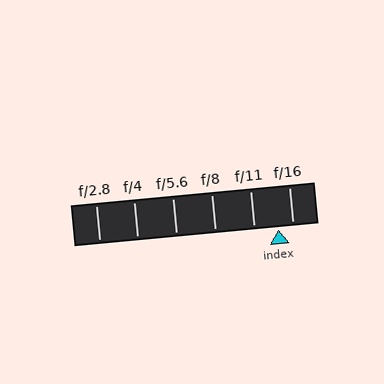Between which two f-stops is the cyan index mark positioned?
The index mark is between f/11 and f/16.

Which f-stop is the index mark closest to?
The index mark is closest to f/16.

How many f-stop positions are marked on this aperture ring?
There are 6 f-stop positions marked.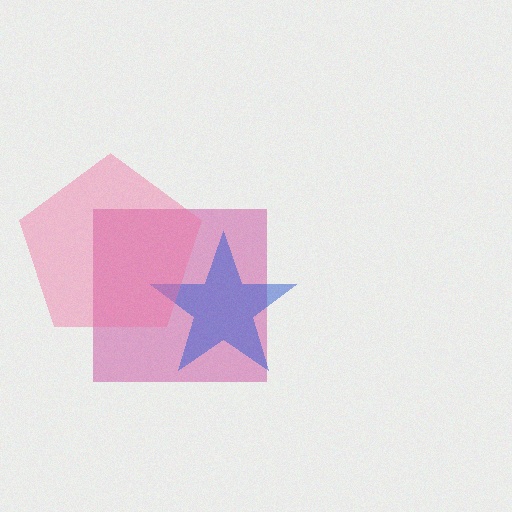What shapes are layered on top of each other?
The layered shapes are: a magenta square, a blue star, a pink pentagon.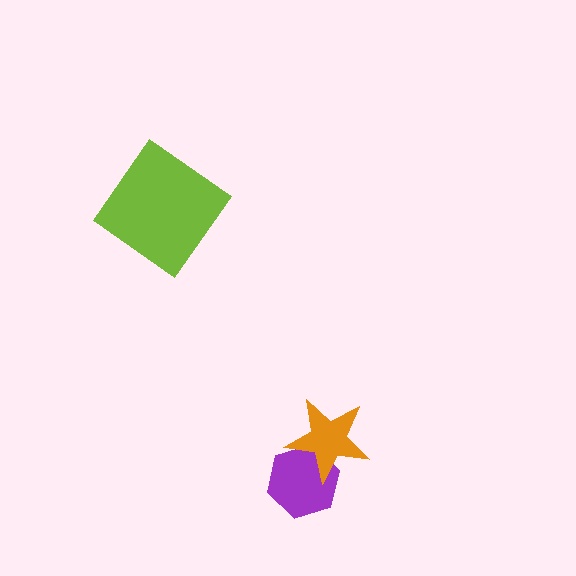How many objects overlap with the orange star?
1 object overlaps with the orange star.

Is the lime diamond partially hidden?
No, no other shape covers it.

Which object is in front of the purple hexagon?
The orange star is in front of the purple hexagon.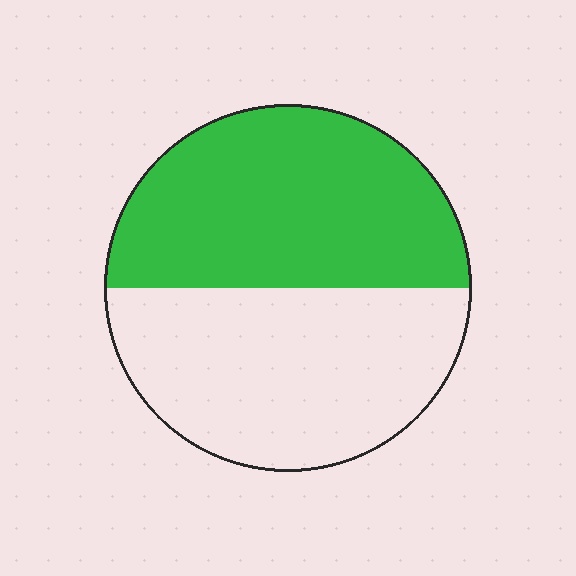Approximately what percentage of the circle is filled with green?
Approximately 50%.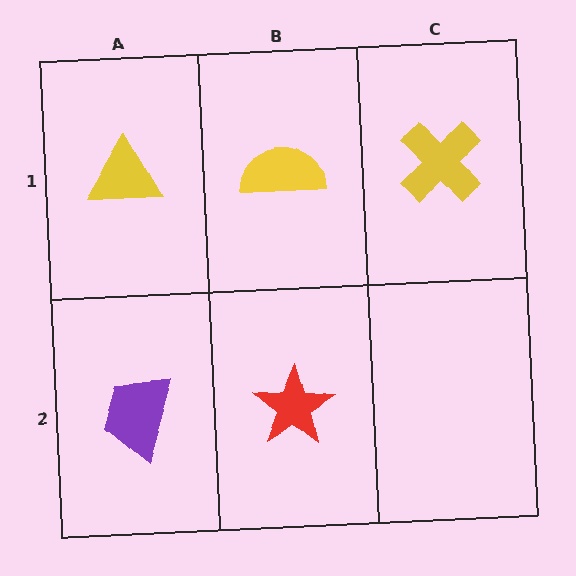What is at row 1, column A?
A yellow triangle.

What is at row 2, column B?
A red star.